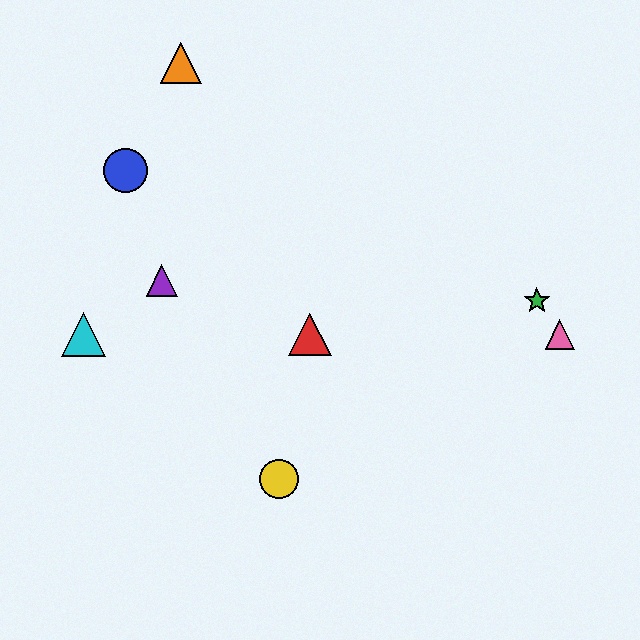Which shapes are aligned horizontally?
The red triangle, the cyan triangle, the pink triangle are aligned horizontally.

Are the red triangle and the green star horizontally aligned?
No, the red triangle is at y≈334 and the green star is at y≈301.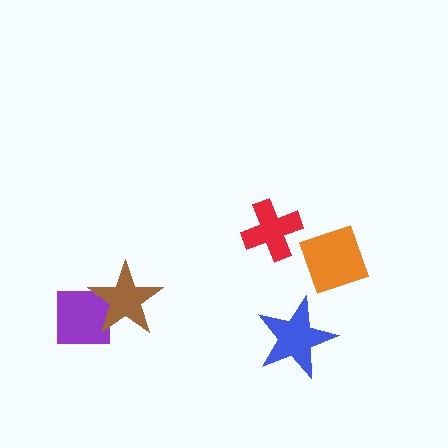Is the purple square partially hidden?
Yes, it is partially covered by another shape.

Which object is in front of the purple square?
The brown star is in front of the purple square.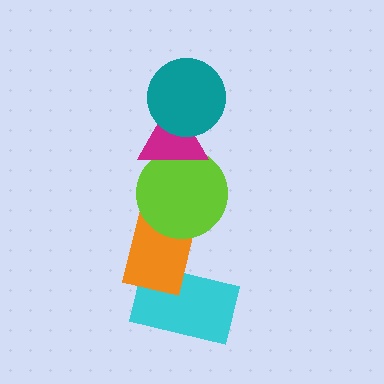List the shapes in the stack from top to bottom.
From top to bottom: the teal circle, the magenta triangle, the lime circle, the orange rectangle, the cyan rectangle.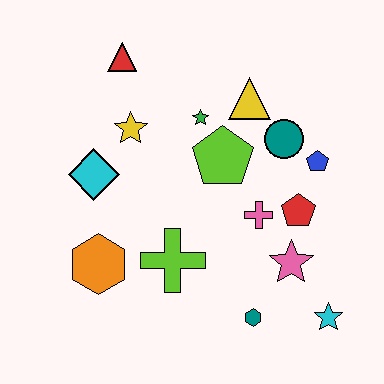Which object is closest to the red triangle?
The yellow star is closest to the red triangle.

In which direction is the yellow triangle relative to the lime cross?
The yellow triangle is above the lime cross.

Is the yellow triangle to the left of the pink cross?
Yes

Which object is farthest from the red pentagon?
The red triangle is farthest from the red pentagon.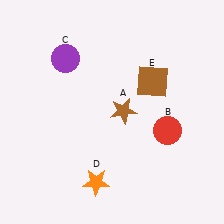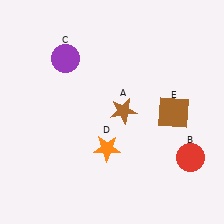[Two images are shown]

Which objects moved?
The objects that moved are: the red circle (B), the orange star (D), the brown square (E).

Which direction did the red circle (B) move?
The red circle (B) moved down.